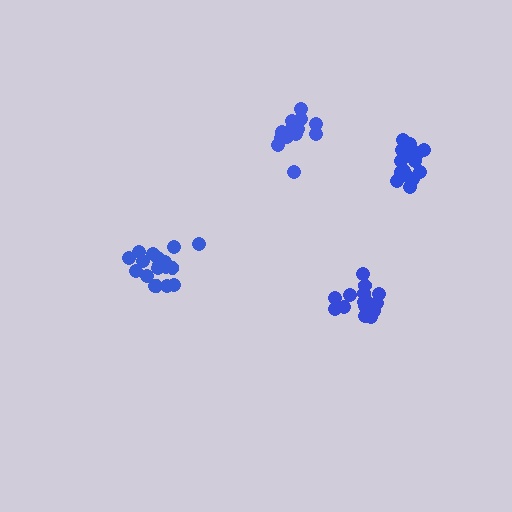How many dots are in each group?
Group 1: 15 dots, Group 2: 18 dots, Group 3: 13 dots, Group 4: 18 dots (64 total).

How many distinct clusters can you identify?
There are 4 distinct clusters.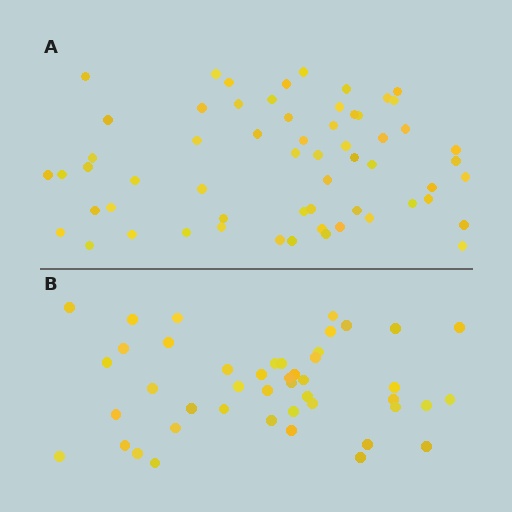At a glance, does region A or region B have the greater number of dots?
Region A (the top region) has more dots.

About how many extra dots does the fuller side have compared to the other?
Region A has approximately 15 more dots than region B.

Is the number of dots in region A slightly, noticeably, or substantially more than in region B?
Region A has noticeably more, but not dramatically so. The ratio is roughly 1.3 to 1.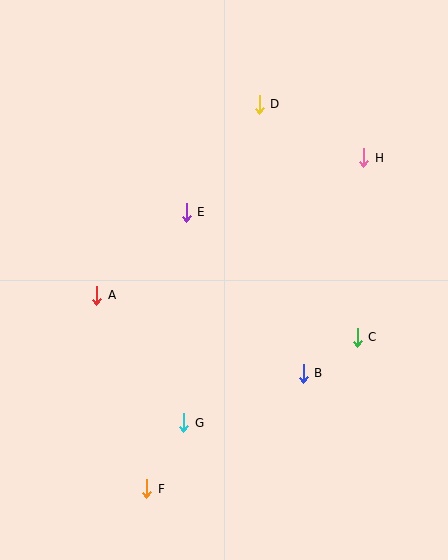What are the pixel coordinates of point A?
Point A is at (97, 295).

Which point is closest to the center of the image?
Point E at (186, 212) is closest to the center.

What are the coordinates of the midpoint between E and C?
The midpoint between E and C is at (272, 275).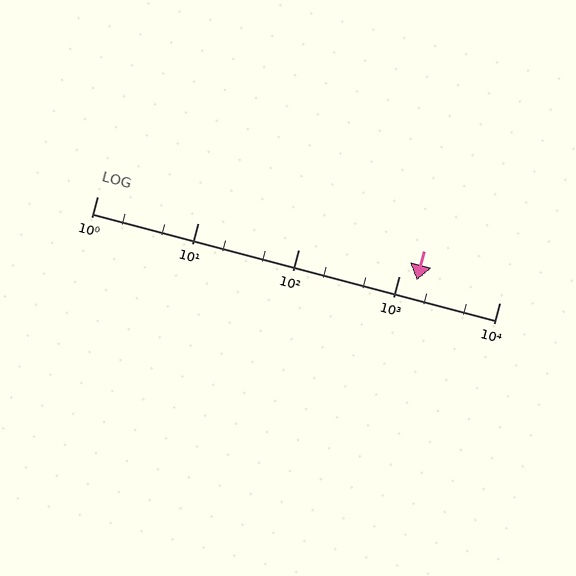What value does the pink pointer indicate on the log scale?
The pointer indicates approximately 1500.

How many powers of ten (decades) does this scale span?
The scale spans 4 decades, from 1 to 10000.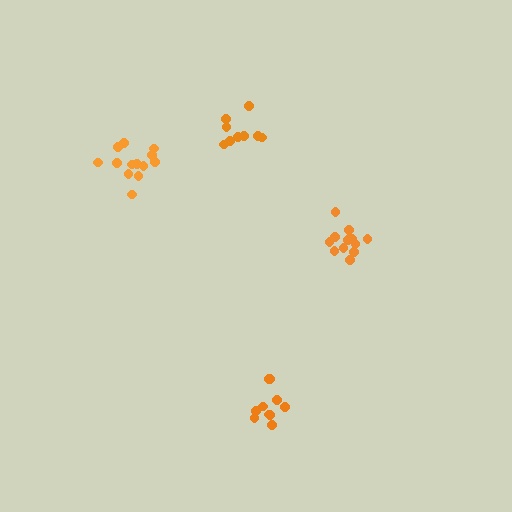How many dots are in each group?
Group 1: 9 dots, Group 2: 13 dots, Group 3: 10 dots, Group 4: 13 dots (45 total).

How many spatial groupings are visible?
There are 4 spatial groupings.